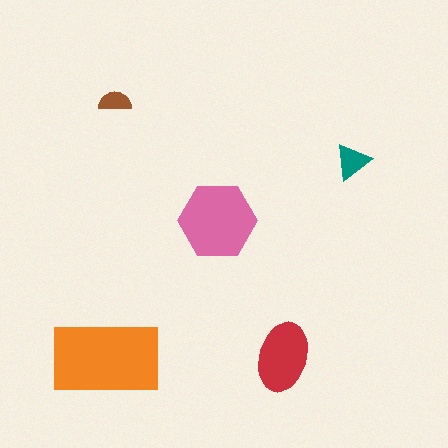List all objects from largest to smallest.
The orange rectangle, the pink hexagon, the red ellipse, the teal triangle, the brown semicircle.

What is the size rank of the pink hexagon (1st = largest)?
2nd.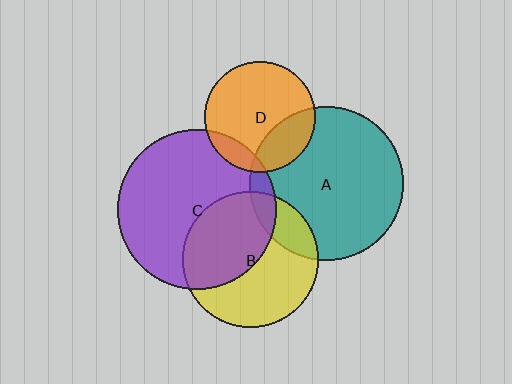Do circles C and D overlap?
Yes.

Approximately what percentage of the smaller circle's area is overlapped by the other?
Approximately 10%.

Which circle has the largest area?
Circle C (purple).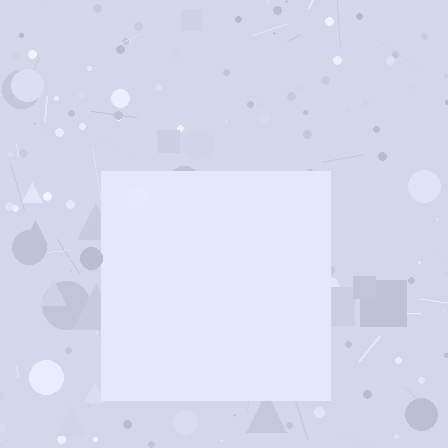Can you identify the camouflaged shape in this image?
The camouflaged shape is a square.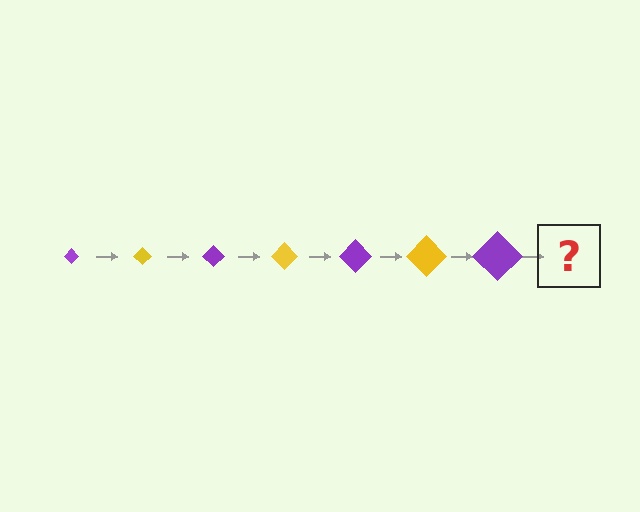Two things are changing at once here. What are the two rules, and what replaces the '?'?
The two rules are that the diamond grows larger each step and the color cycles through purple and yellow. The '?' should be a yellow diamond, larger than the previous one.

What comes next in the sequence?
The next element should be a yellow diamond, larger than the previous one.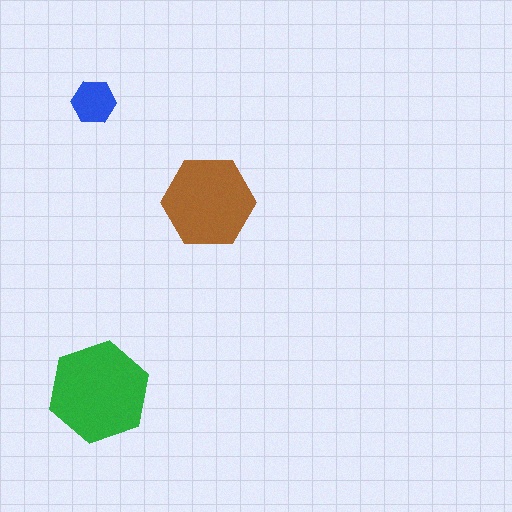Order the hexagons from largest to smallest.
the green one, the brown one, the blue one.